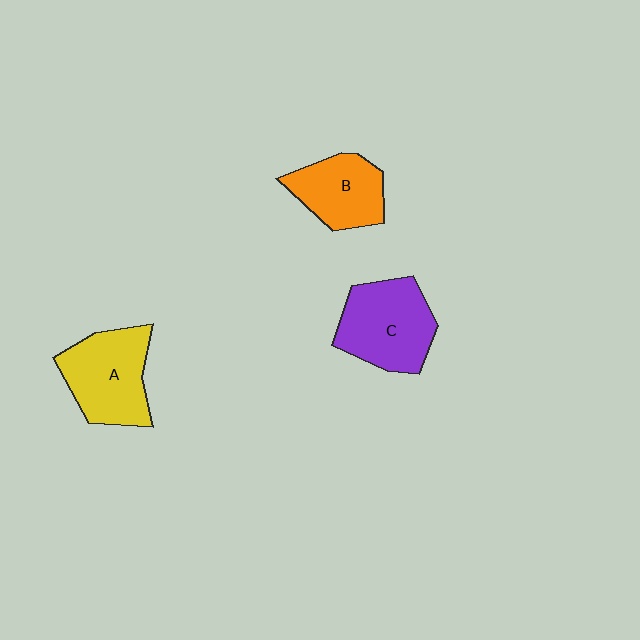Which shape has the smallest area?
Shape B (orange).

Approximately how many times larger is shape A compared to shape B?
Approximately 1.3 times.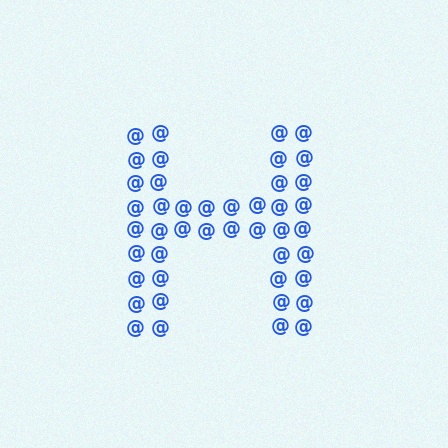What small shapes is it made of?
It is made of small at signs.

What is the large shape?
The large shape is the letter H.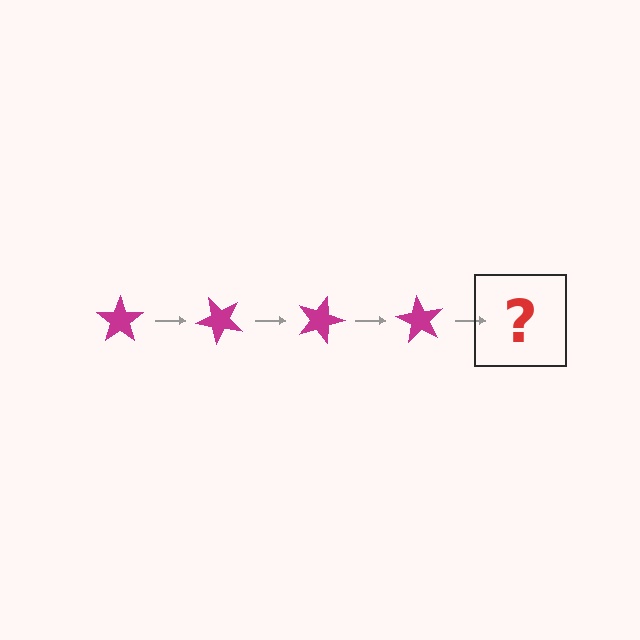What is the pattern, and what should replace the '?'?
The pattern is that the star rotates 45 degrees each step. The '?' should be a magenta star rotated 180 degrees.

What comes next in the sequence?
The next element should be a magenta star rotated 180 degrees.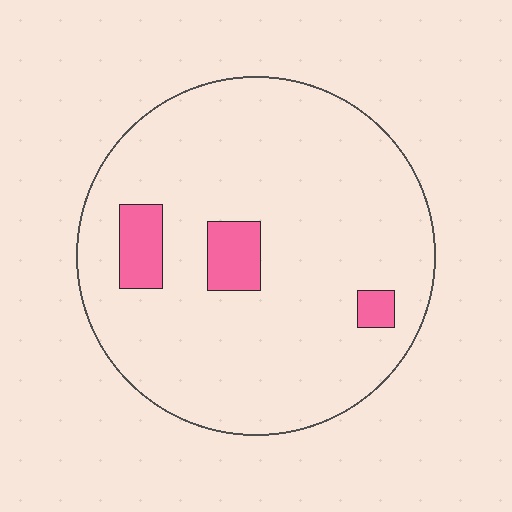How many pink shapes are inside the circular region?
3.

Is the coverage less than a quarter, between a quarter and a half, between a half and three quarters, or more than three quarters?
Less than a quarter.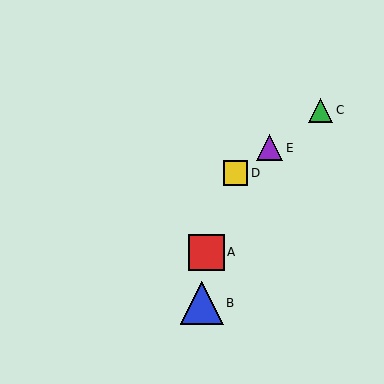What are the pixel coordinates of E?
Object E is at (270, 148).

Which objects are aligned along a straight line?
Objects C, D, E are aligned along a straight line.